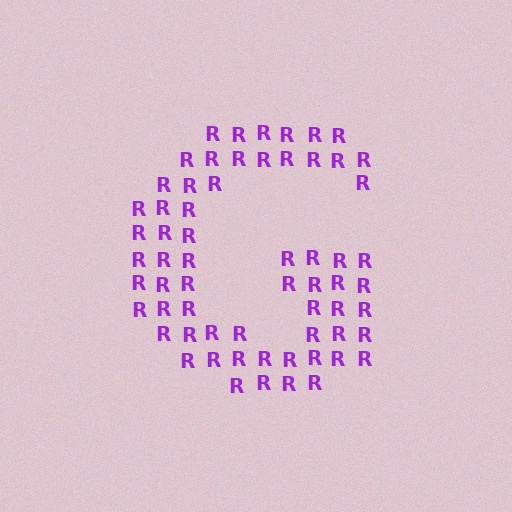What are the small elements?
The small elements are letter R's.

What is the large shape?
The large shape is the letter G.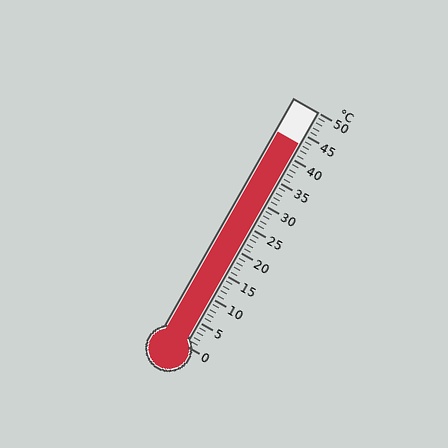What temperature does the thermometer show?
The thermometer shows approximately 43°C.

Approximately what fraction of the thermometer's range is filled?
The thermometer is filled to approximately 85% of its range.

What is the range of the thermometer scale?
The thermometer scale ranges from 0°C to 50°C.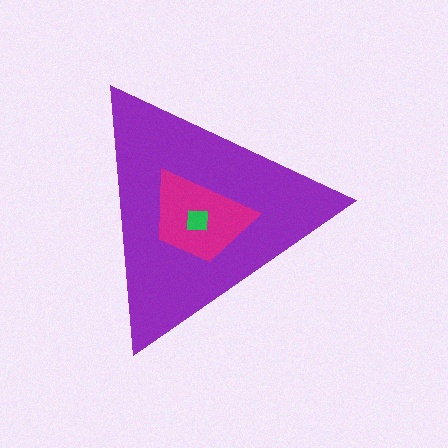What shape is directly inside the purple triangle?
The magenta trapezoid.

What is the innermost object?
The green square.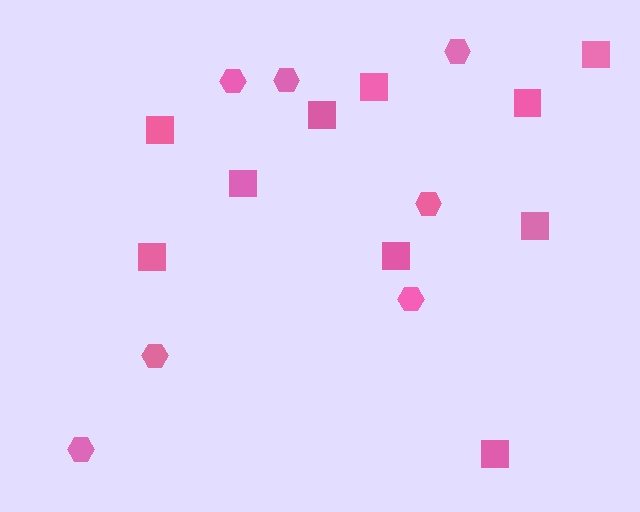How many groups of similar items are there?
There are 2 groups: one group of hexagons (7) and one group of squares (10).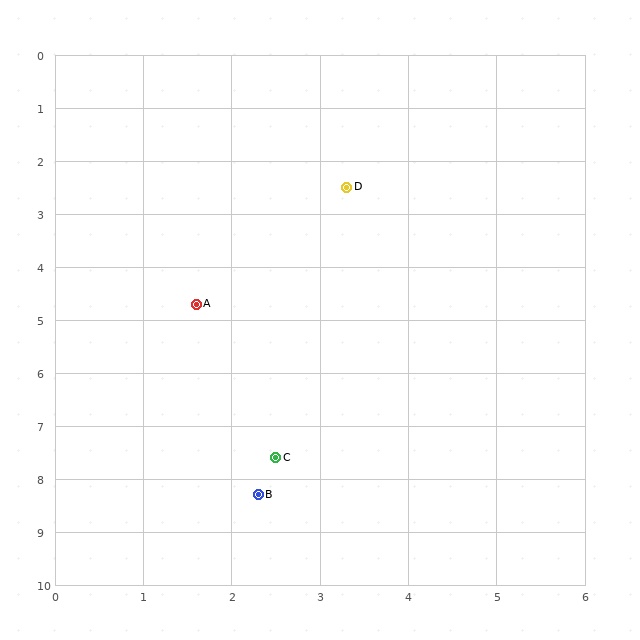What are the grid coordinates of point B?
Point B is at approximately (2.3, 8.3).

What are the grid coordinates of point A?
Point A is at approximately (1.6, 4.7).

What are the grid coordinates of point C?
Point C is at approximately (2.5, 7.6).